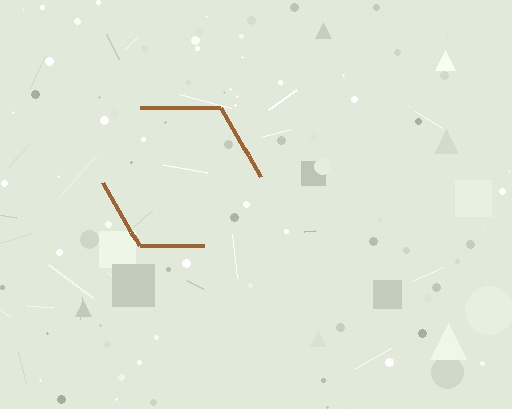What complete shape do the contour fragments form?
The contour fragments form a hexagon.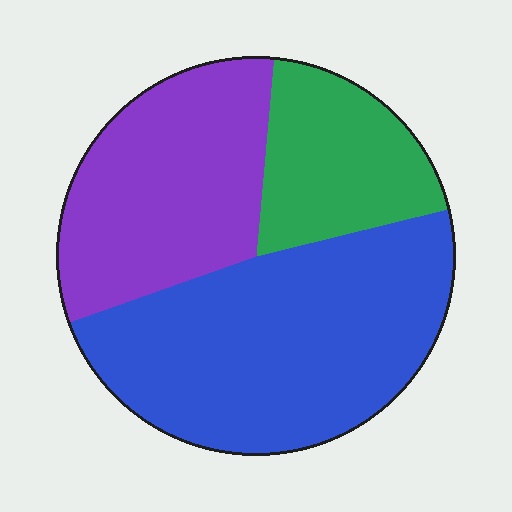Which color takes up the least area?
Green, at roughly 20%.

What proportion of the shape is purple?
Purple takes up between a quarter and a half of the shape.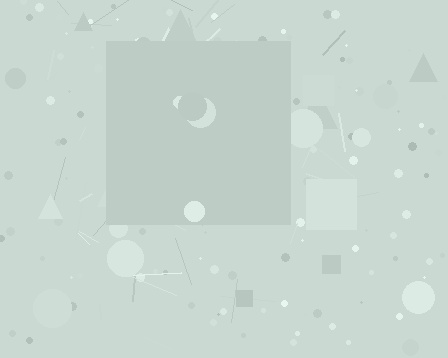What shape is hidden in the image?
A square is hidden in the image.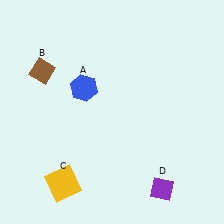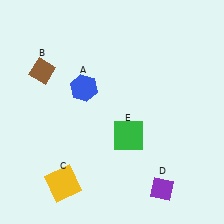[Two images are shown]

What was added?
A green square (E) was added in Image 2.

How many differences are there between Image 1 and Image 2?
There is 1 difference between the two images.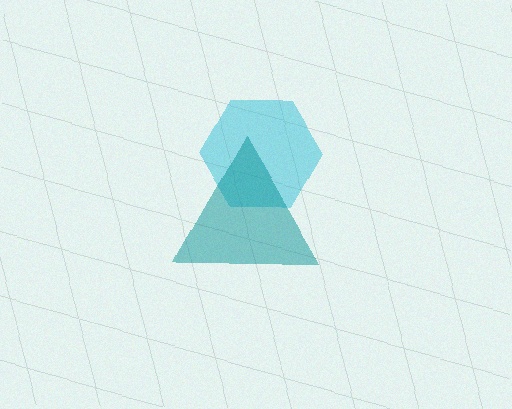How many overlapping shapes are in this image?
There are 2 overlapping shapes in the image.